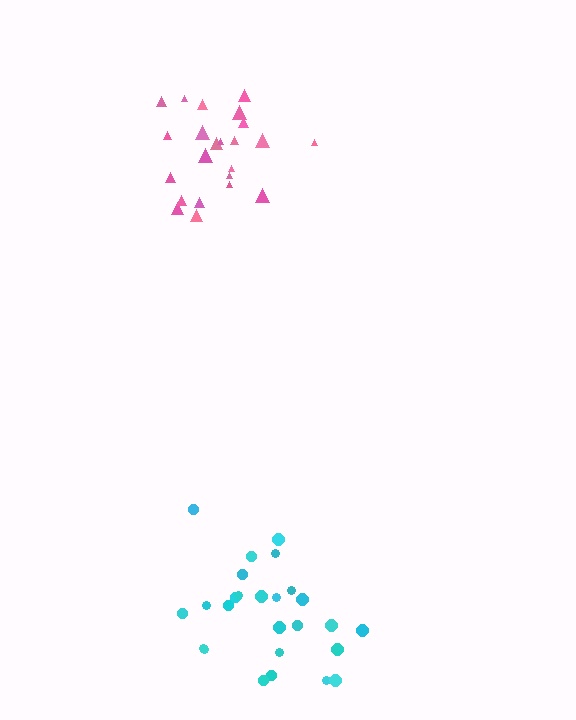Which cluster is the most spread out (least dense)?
Cyan.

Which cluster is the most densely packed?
Pink.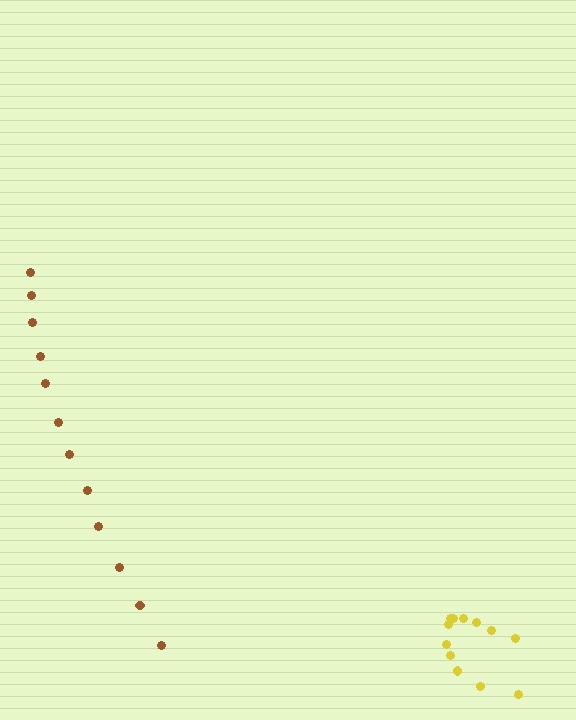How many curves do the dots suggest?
There are 2 distinct paths.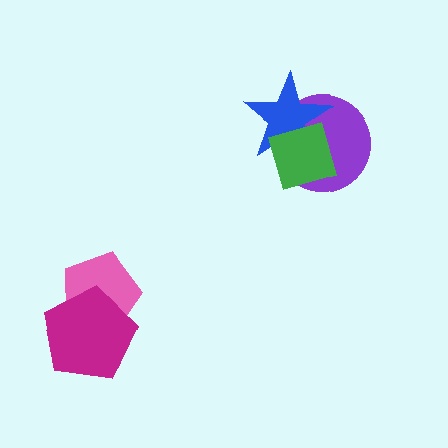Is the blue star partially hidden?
Yes, it is partially covered by another shape.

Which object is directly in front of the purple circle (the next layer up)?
The blue star is directly in front of the purple circle.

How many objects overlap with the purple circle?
2 objects overlap with the purple circle.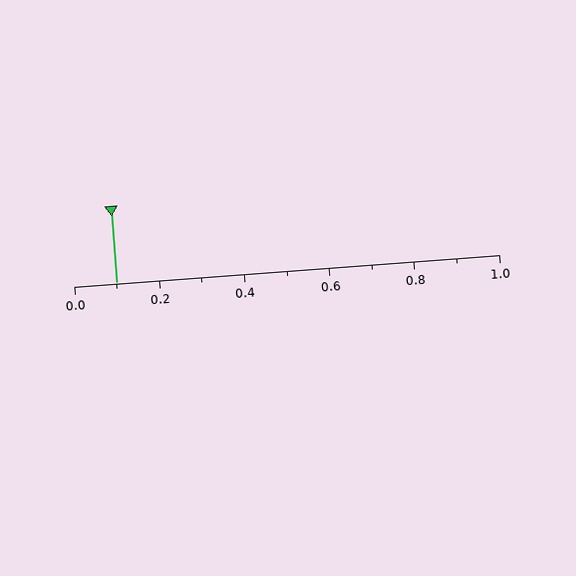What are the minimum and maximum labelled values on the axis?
The axis runs from 0.0 to 1.0.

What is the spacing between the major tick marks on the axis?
The major ticks are spaced 0.2 apart.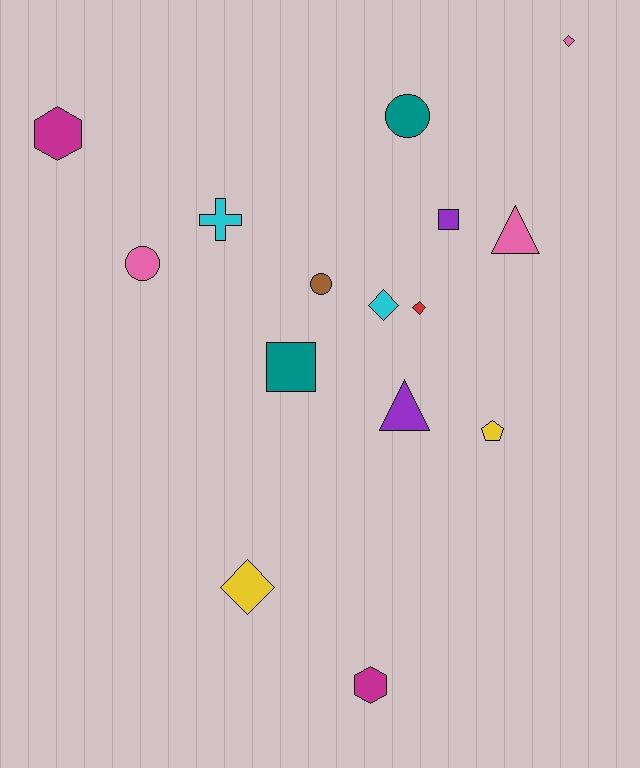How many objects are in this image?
There are 15 objects.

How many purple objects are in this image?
There are 2 purple objects.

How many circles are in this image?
There are 3 circles.